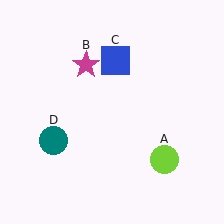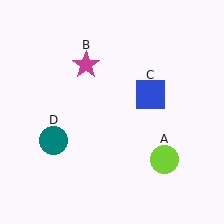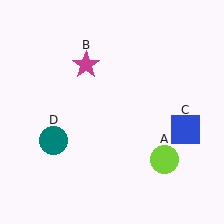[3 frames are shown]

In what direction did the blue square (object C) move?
The blue square (object C) moved down and to the right.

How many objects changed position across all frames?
1 object changed position: blue square (object C).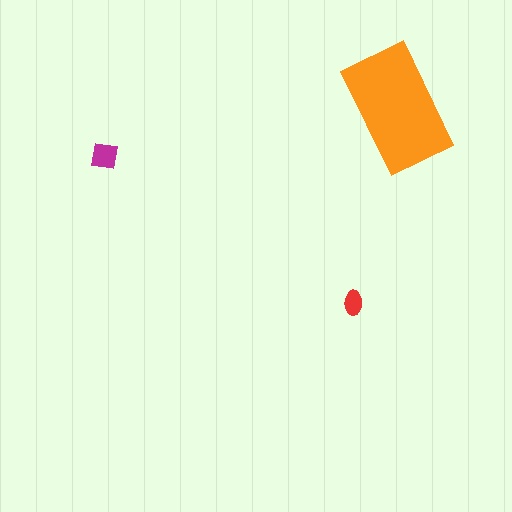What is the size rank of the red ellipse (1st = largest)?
3rd.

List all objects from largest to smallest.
The orange rectangle, the magenta square, the red ellipse.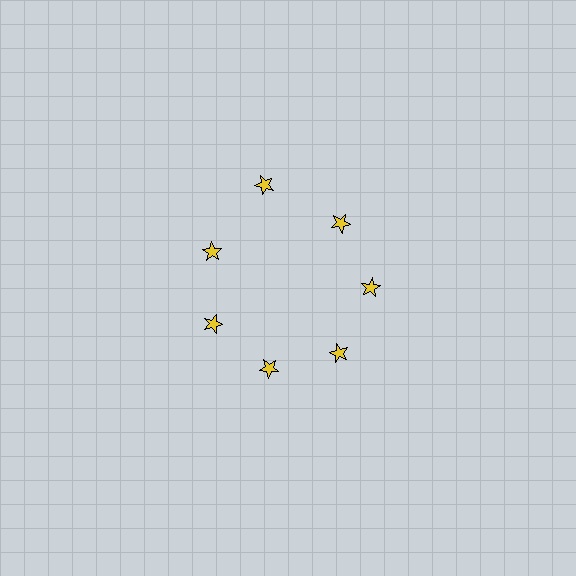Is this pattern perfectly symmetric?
No. The 7 yellow stars are arranged in a ring, but one element near the 12 o'clock position is pushed outward from the center, breaking the 7-fold rotational symmetry.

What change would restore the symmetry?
The symmetry would be restored by moving it inward, back onto the ring so that all 7 stars sit at equal angles and equal distance from the center.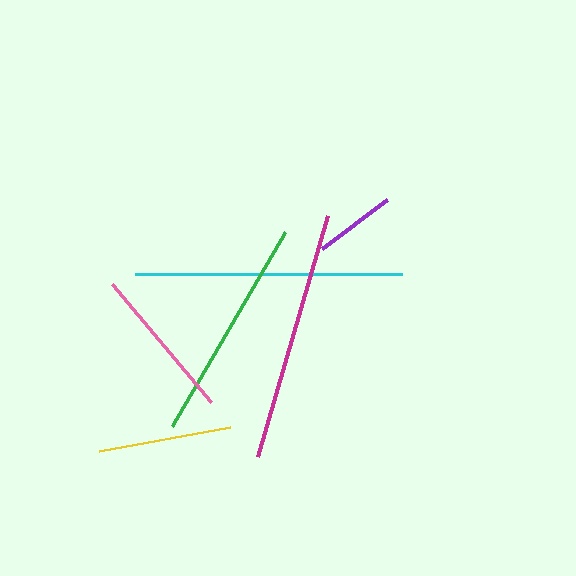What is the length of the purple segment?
The purple segment is approximately 82 pixels long.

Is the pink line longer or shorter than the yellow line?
The pink line is longer than the yellow line.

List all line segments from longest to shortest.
From longest to shortest: cyan, magenta, green, pink, yellow, purple.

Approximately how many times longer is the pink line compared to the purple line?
The pink line is approximately 1.9 times the length of the purple line.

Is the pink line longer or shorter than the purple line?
The pink line is longer than the purple line.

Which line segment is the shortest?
The purple line is the shortest at approximately 82 pixels.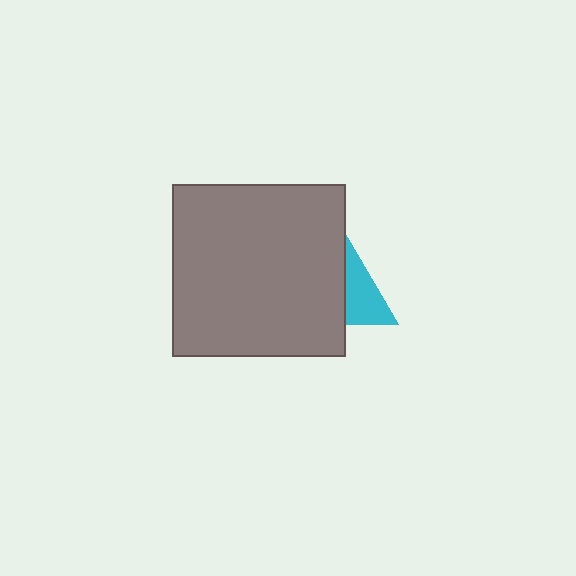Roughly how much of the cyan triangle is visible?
A small part of it is visible (roughly 34%).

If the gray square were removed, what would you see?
You would see the complete cyan triangle.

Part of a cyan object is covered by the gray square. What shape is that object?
It is a triangle.